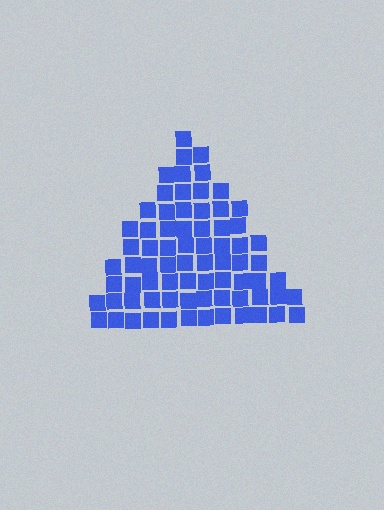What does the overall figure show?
The overall figure shows a triangle.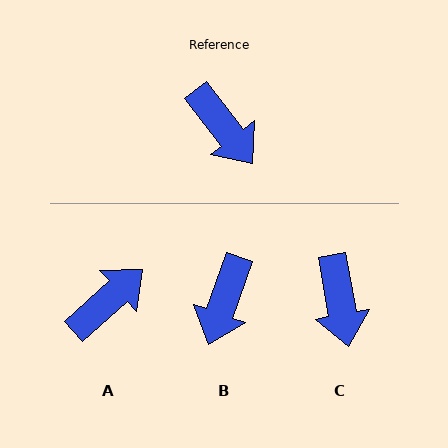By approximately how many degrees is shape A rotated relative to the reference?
Approximately 94 degrees counter-clockwise.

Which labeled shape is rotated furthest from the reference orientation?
A, about 94 degrees away.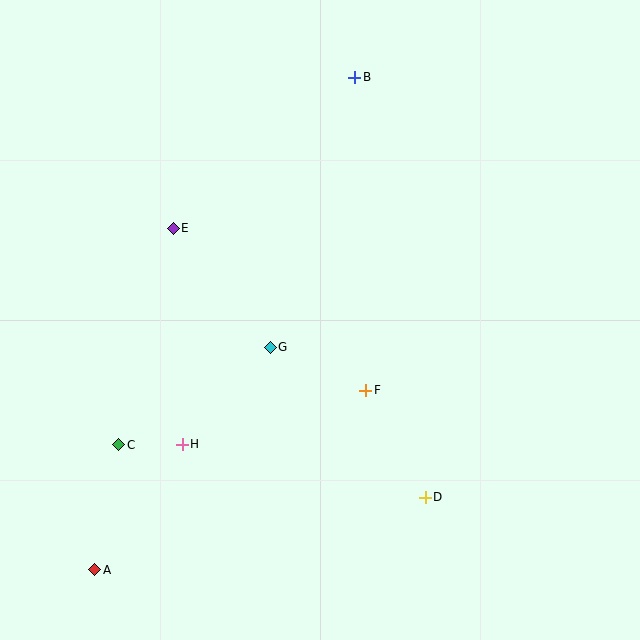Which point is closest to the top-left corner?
Point E is closest to the top-left corner.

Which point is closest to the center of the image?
Point G at (270, 347) is closest to the center.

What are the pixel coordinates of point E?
Point E is at (173, 228).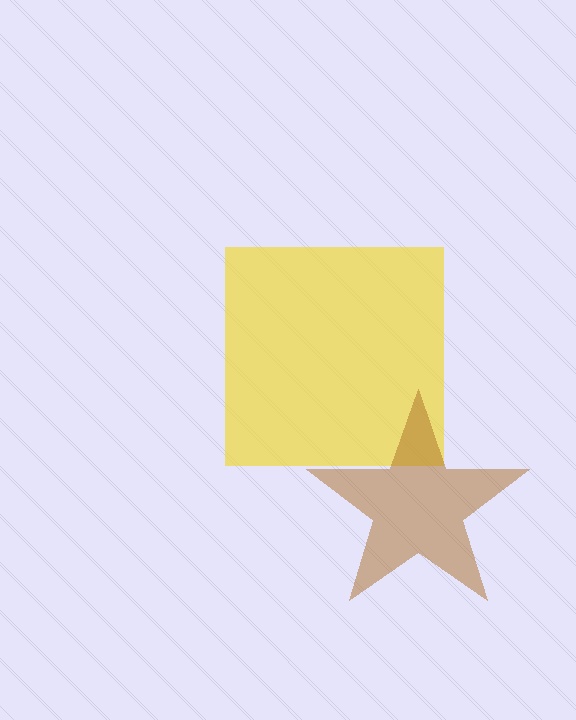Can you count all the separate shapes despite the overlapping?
Yes, there are 2 separate shapes.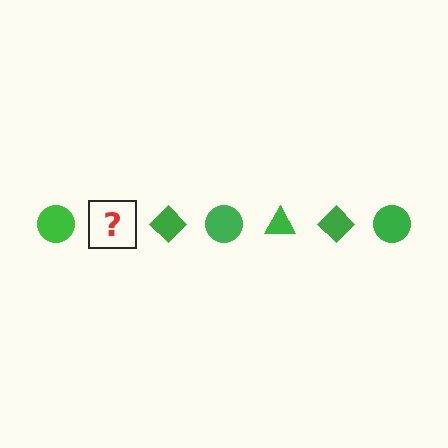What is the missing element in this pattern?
The missing element is a green triangle.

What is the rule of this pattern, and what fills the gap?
The rule is that the pattern cycles through circle, triangle, diamond shapes in green. The gap should be filled with a green triangle.